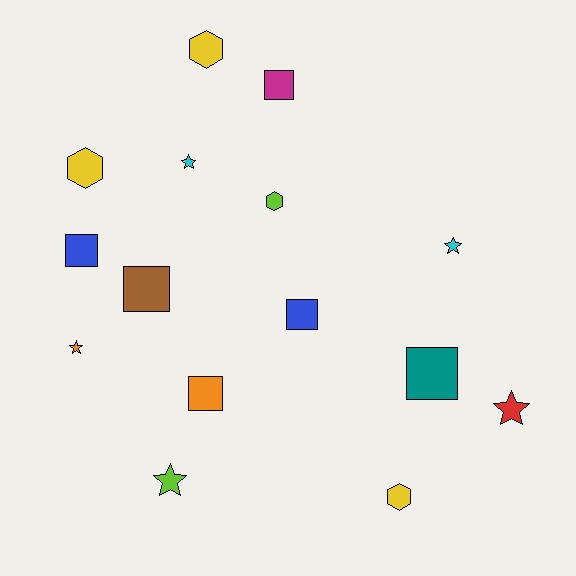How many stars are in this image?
There are 5 stars.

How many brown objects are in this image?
There is 1 brown object.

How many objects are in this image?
There are 15 objects.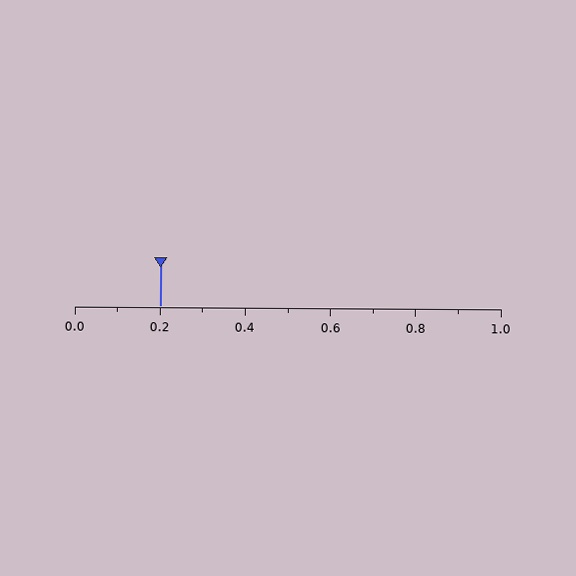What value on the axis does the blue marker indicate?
The marker indicates approximately 0.2.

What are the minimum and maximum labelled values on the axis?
The axis runs from 0.0 to 1.0.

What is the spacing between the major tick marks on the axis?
The major ticks are spaced 0.2 apart.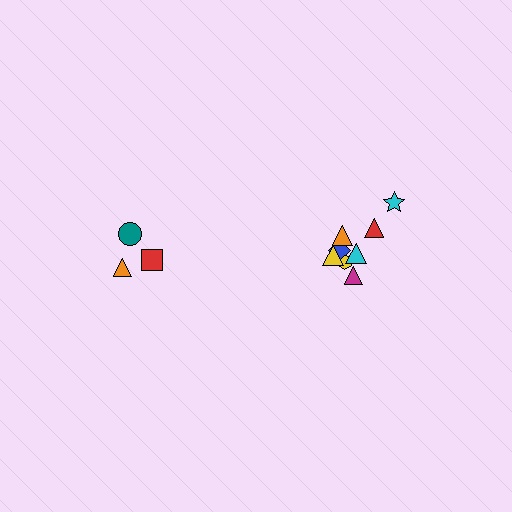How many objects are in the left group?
There are 3 objects.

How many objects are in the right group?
There are 8 objects.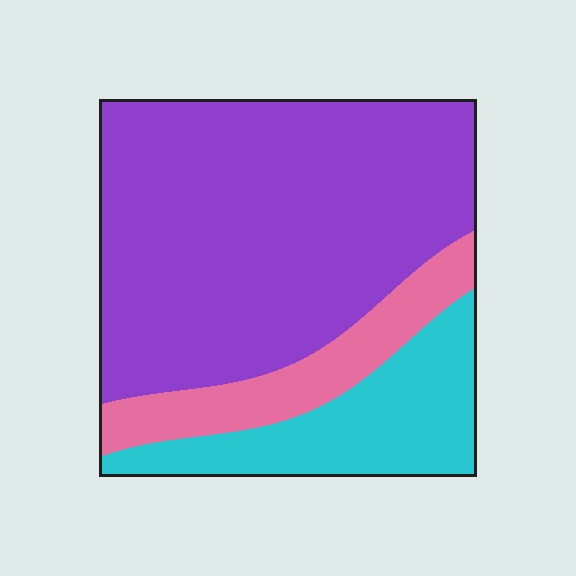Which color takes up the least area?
Pink, at roughly 15%.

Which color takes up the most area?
Purple, at roughly 65%.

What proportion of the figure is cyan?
Cyan takes up less than a quarter of the figure.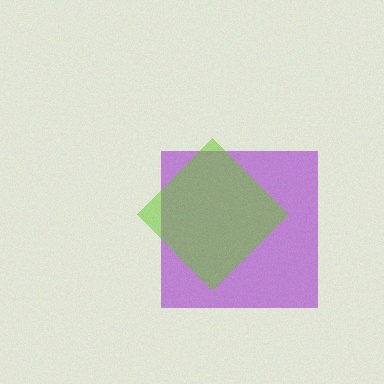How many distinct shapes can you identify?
There are 2 distinct shapes: a purple square, a lime diamond.